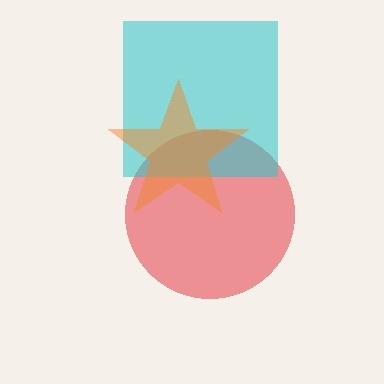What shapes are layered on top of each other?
The layered shapes are: a red circle, a cyan square, an orange star.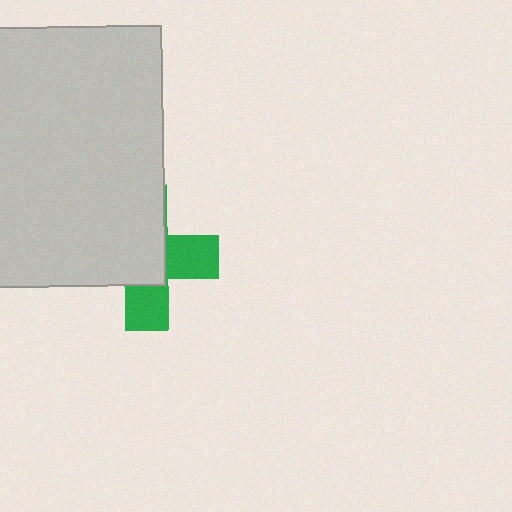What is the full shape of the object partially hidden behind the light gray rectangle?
The partially hidden object is a green cross.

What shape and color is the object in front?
The object in front is a light gray rectangle.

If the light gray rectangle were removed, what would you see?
You would see the complete green cross.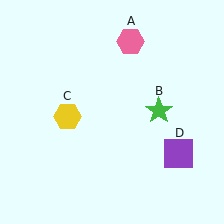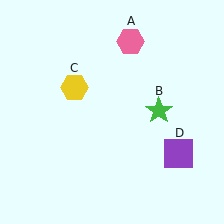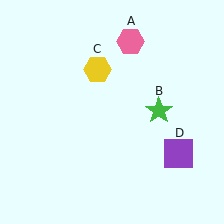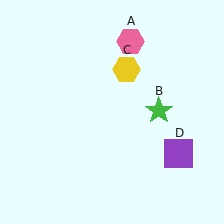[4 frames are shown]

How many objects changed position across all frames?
1 object changed position: yellow hexagon (object C).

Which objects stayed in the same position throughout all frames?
Pink hexagon (object A) and green star (object B) and purple square (object D) remained stationary.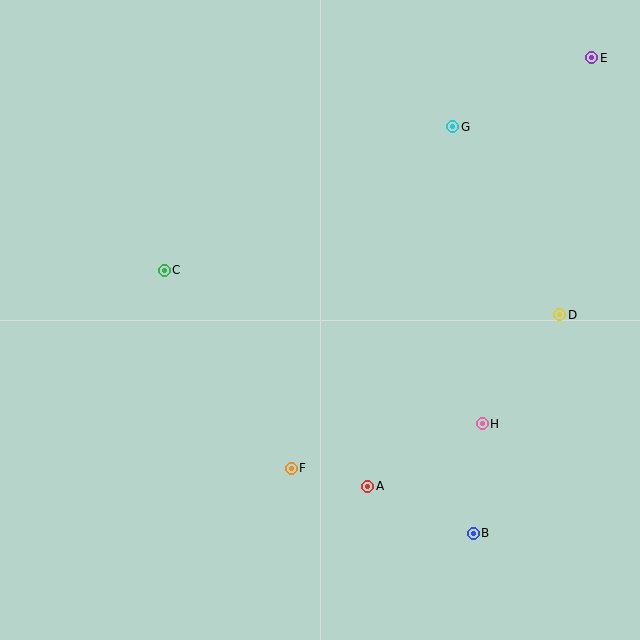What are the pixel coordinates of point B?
Point B is at (473, 533).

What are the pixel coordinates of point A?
Point A is at (368, 486).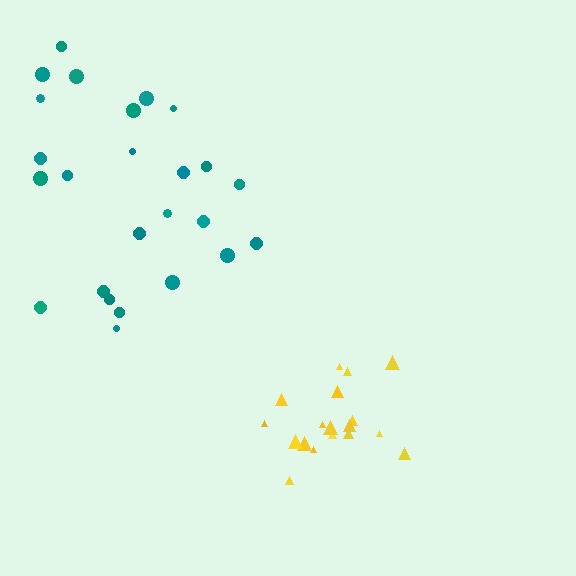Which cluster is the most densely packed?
Yellow.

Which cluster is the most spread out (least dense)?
Teal.